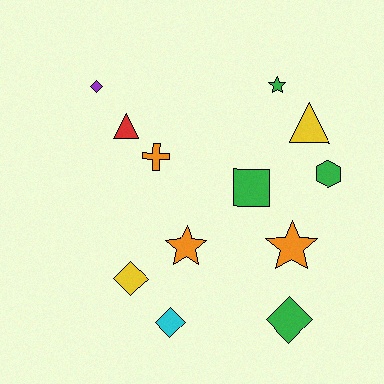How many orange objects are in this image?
There are 3 orange objects.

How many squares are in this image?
There is 1 square.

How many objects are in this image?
There are 12 objects.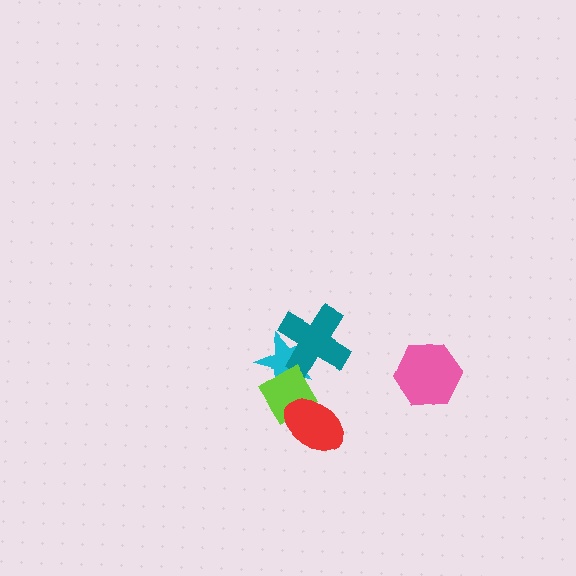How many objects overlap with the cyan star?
2 objects overlap with the cyan star.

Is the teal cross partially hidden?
Yes, it is partially covered by another shape.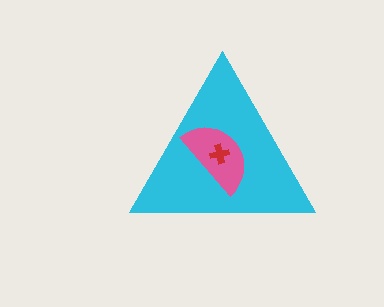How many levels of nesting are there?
3.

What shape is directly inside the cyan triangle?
The pink semicircle.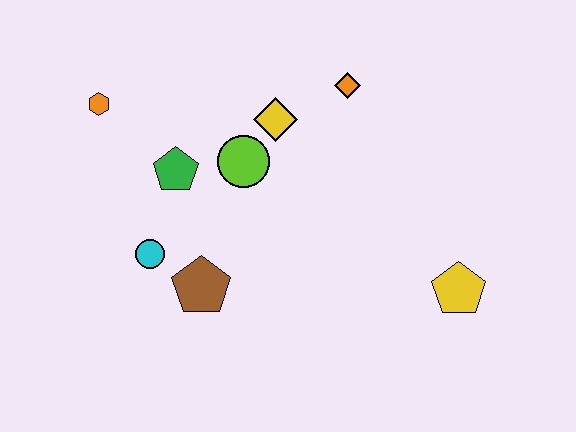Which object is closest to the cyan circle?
The brown pentagon is closest to the cyan circle.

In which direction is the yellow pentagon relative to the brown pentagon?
The yellow pentagon is to the right of the brown pentagon.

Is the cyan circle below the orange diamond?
Yes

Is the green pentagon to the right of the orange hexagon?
Yes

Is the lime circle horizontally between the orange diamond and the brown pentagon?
Yes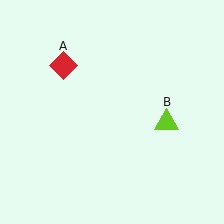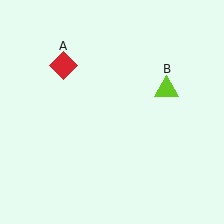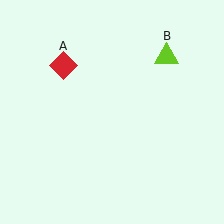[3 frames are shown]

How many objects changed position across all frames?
1 object changed position: lime triangle (object B).